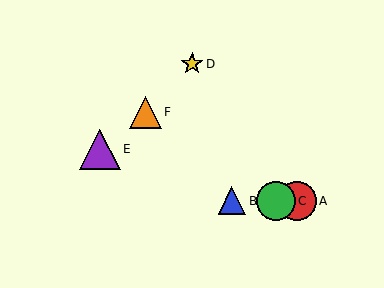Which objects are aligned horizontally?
Objects A, B, C are aligned horizontally.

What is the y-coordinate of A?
Object A is at y≈201.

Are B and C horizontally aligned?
Yes, both are at y≈201.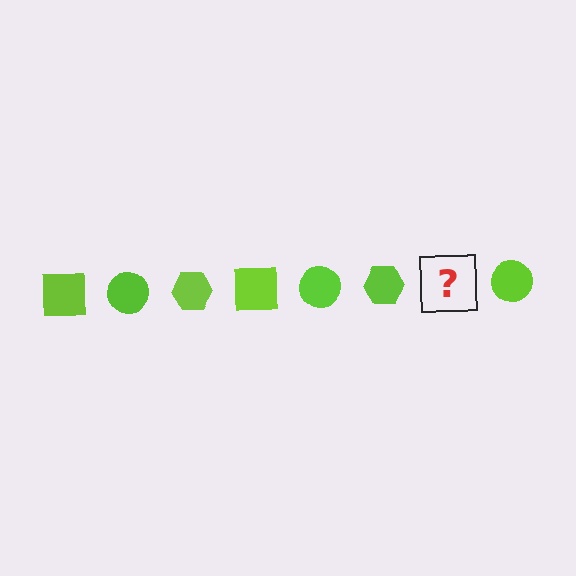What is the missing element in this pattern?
The missing element is a lime square.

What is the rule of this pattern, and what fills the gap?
The rule is that the pattern cycles through square, circle, hexagon shapes in lime. The gap should be filled with a lime square.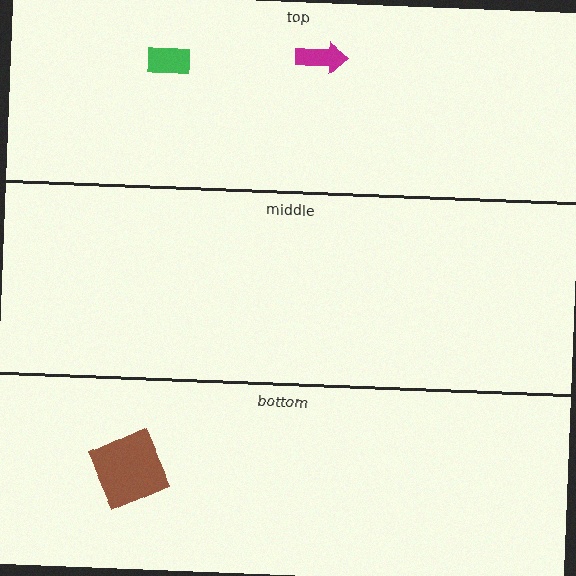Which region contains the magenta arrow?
The top region.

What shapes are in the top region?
The magenta arrow, the green rectangle.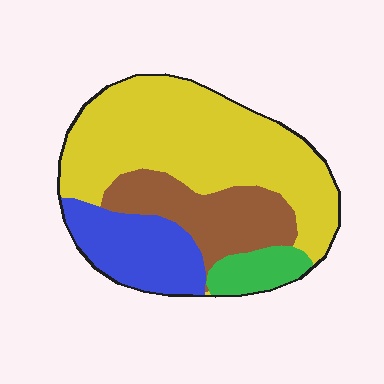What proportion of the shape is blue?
Blue takes up about one fifth (1/5) of the shape.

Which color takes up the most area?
Yellow, at roughly 55%.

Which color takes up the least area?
Green, at roughly 10%.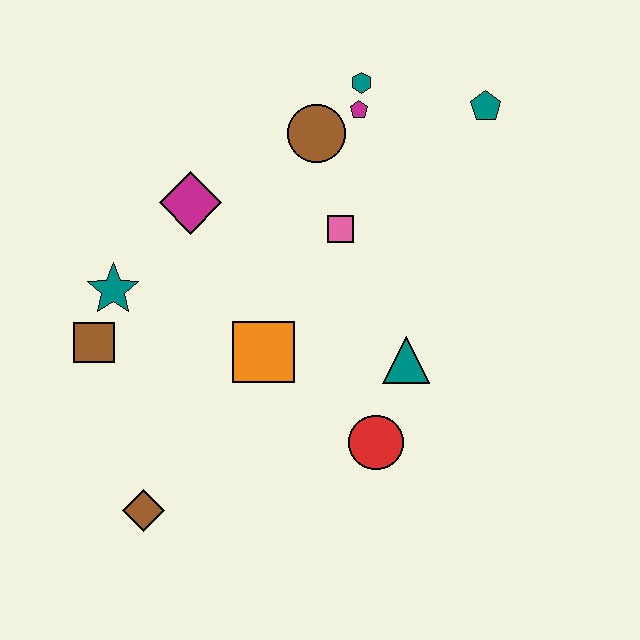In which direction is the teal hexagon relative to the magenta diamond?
The teal hexagon is to the right of the magenta diamond.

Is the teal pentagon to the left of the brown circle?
No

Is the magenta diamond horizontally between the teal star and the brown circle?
Yes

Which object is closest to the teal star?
The brown square is closest to the teal star.